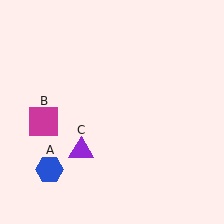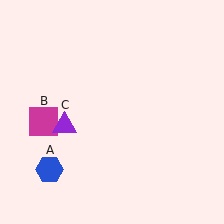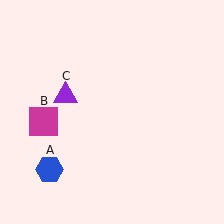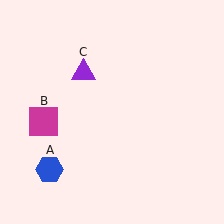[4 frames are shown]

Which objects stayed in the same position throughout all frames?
Blue hexagon (object A) and magenta square (object B) remained stationary.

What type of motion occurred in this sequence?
The purple triangle (object C) rotated clockwise around the center of the scene.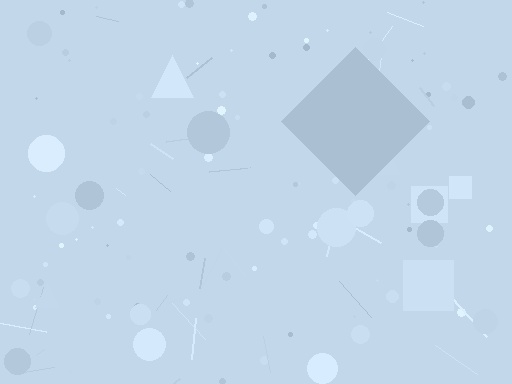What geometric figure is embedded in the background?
A diamond is embedded in the background.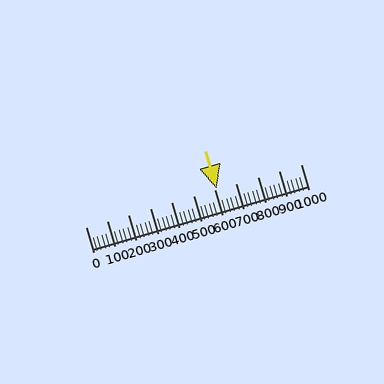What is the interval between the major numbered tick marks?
The major tick marks are spaced 100 units apart.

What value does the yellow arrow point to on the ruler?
The yellow arrow points to approximately 611.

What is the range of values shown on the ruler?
The ruler shows values from 0 to 1000.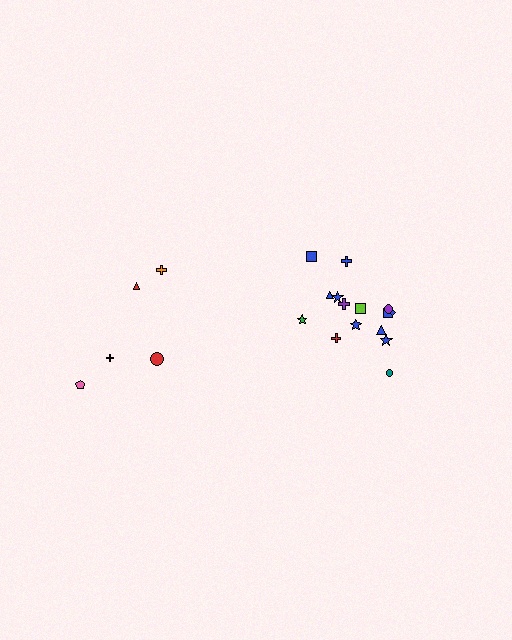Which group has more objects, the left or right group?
The right group.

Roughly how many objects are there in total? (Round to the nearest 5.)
Roughly 20 objects in total.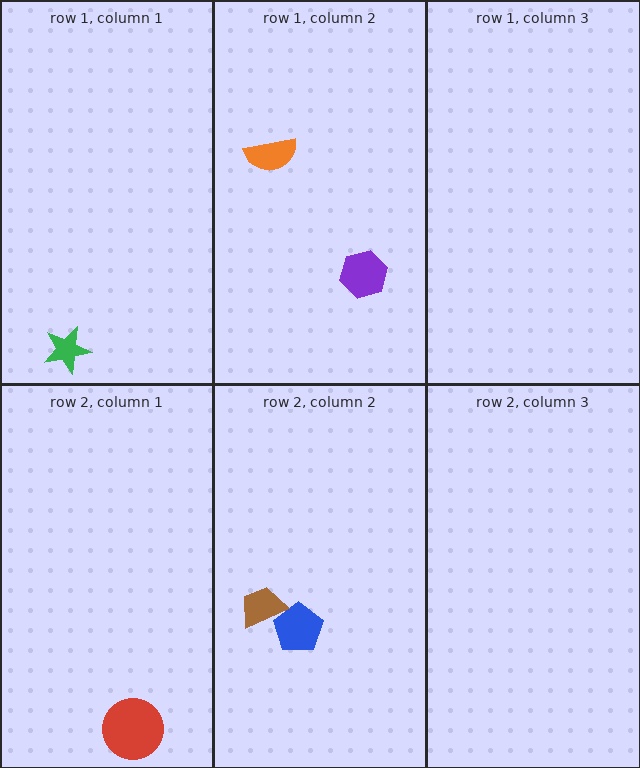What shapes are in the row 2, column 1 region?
The red circle.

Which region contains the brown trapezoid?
The row 2, column 2 region.